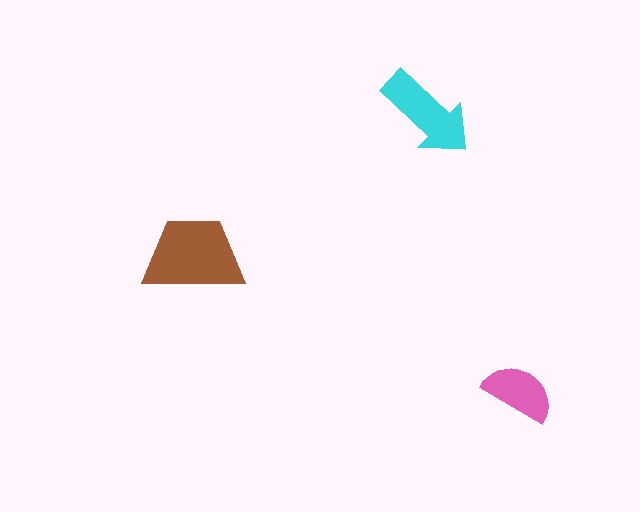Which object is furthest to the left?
The brown trapezoid is leftmost.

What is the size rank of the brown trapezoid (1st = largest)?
1st.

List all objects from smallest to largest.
The pink semicircle, the cyan arrow, the brown trapezoid.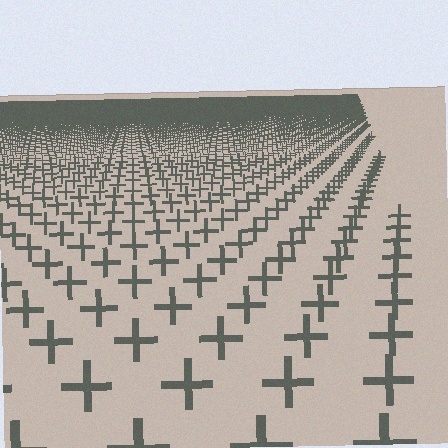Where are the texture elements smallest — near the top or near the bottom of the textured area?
Near the top.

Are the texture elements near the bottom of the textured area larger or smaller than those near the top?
Larger. Near the bottom, elements are closer to the viewer and appear at a bigger on-screen size.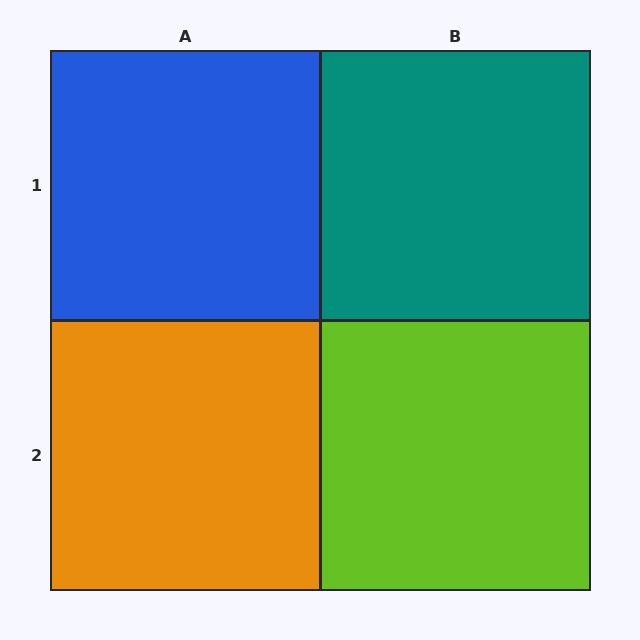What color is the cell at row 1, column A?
Blue.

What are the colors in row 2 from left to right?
Orange, lime.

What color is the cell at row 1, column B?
Teal.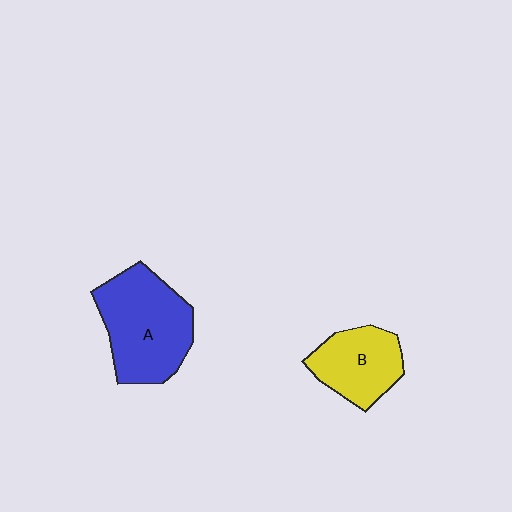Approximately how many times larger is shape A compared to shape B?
Approximately 1.5 times.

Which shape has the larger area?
Shape A (blue).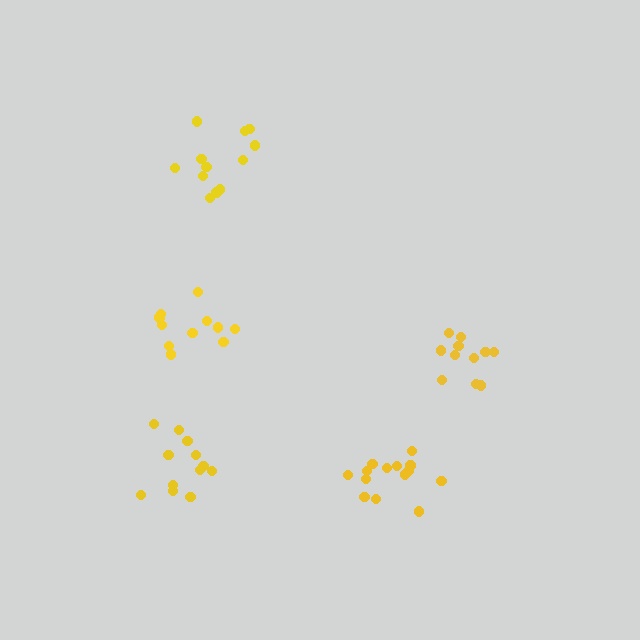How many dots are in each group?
Group 1: 12 dots, Group 2: 12 dots, Group 3: 11 dots, Group 4: 11 dots, Group 5: 14 dots (60 total).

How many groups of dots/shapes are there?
There are 5 groups.